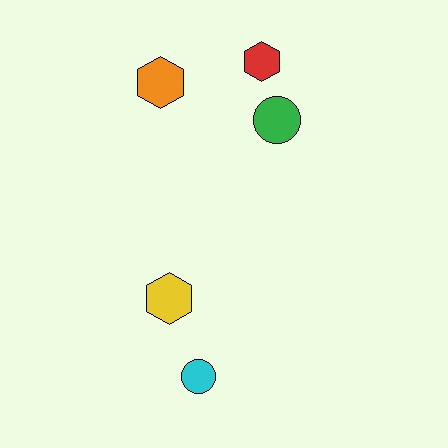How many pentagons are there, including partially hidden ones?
There are no pentagons.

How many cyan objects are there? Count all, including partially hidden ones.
There is 1 cyan object.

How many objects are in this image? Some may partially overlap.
There are 5 objects.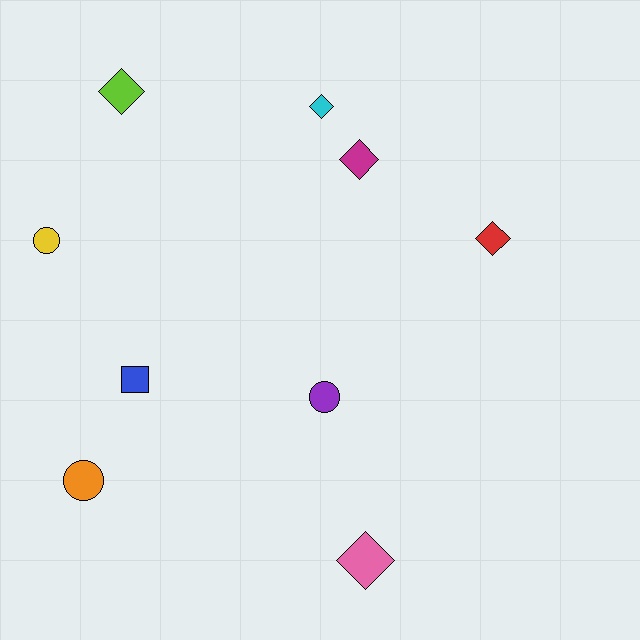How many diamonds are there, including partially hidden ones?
There are 5 diamonds.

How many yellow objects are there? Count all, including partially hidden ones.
There is 1 yellow object.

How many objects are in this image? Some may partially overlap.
There are 9 objects.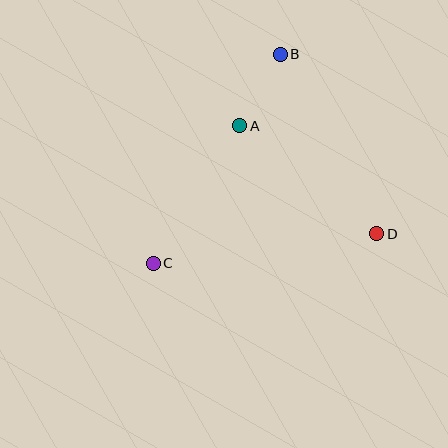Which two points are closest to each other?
Points A and B are closest to each other.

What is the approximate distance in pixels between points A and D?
The distance between A and D is approximately 174 pixels.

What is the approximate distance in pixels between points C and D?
The distance between C and D is approximately 225 pixels.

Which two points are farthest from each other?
Points B and C are farthest from each other.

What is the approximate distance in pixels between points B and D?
The distance between B and D is approximately 204 pixels.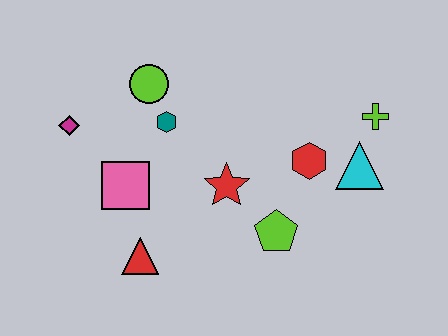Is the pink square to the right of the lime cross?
No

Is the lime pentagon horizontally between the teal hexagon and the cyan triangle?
Yes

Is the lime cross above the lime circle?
No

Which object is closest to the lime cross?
The cyan triangle is closest to the lime cross.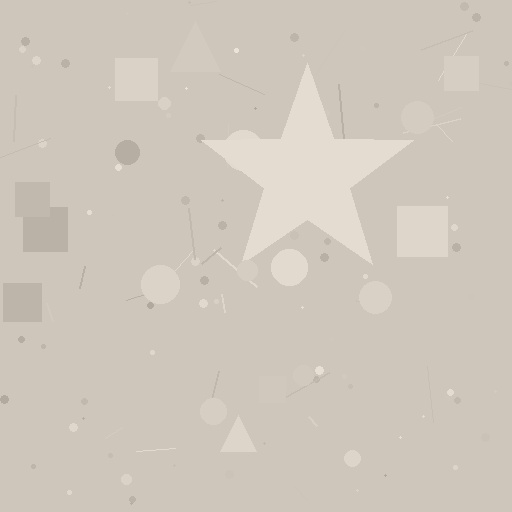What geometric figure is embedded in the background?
A star is embedded in the background.